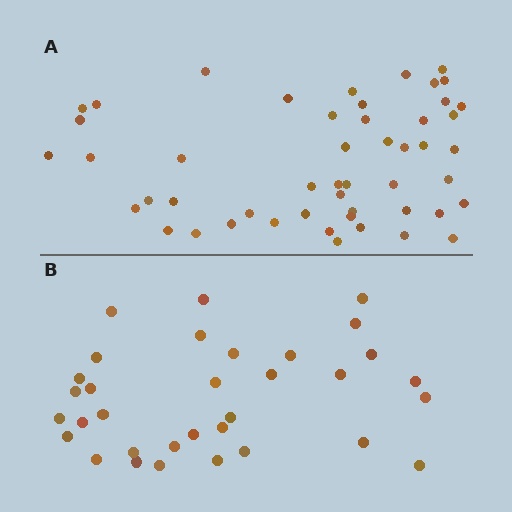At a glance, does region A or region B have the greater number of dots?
Region A (the top region) has more dots.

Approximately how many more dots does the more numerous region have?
Region A has approximately 15 more dots than region B.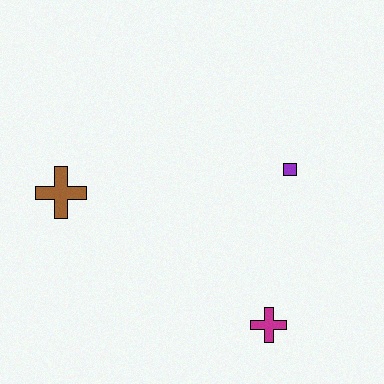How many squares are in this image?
There is 1 square.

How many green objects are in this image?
There are no green objects.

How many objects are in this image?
There are 3 objects.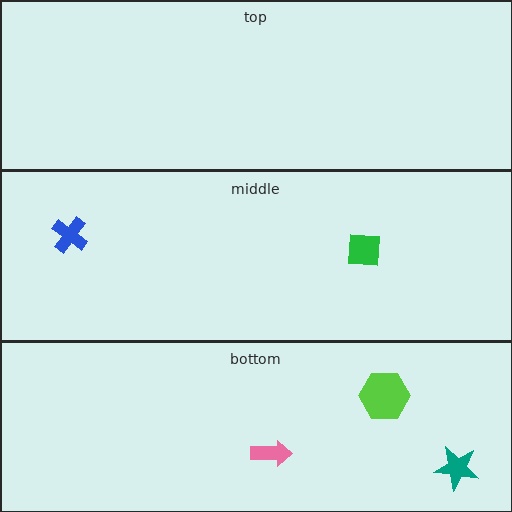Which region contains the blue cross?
The middle region.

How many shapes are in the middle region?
2.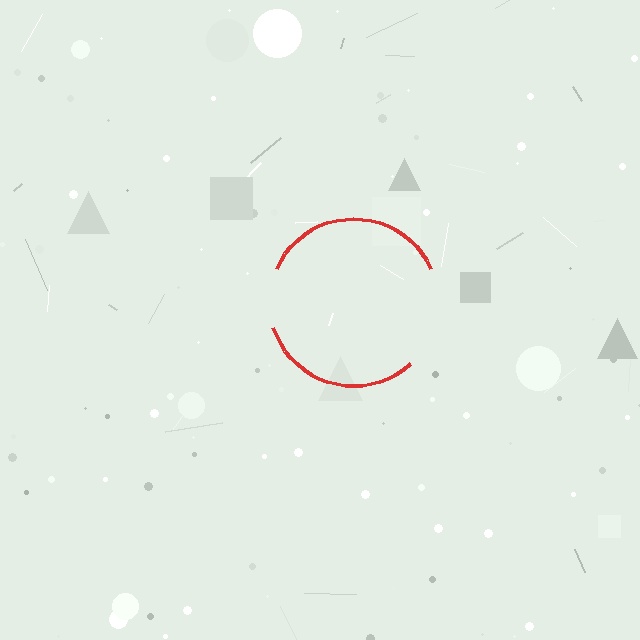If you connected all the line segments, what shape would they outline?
They would outline a circle.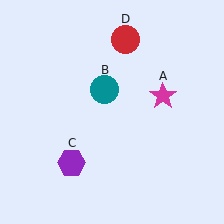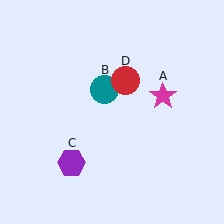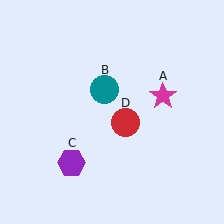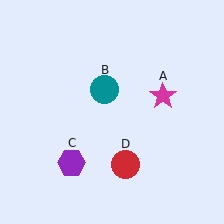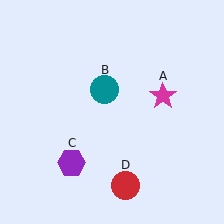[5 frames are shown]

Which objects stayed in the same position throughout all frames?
Magenta star (object A) and teal circle (object B) and purple hexagon (object C) remained stationary.